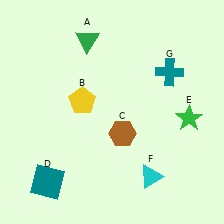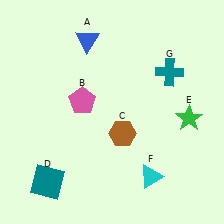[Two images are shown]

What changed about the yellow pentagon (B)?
In Image 1, B is yellow. In Image 2, it changed to pink.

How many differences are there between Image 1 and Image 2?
There are 2 differences between the two images.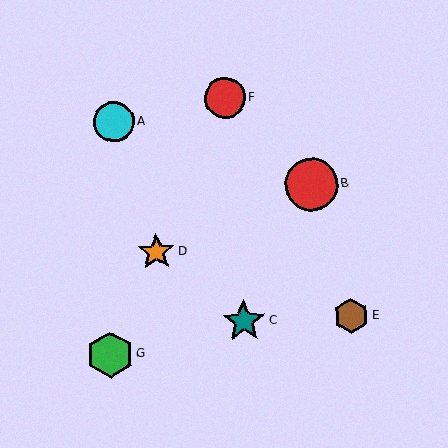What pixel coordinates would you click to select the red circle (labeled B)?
Click at (311, 184) to select the red circle B.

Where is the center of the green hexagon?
The center of the green hexagon is at (110, 355).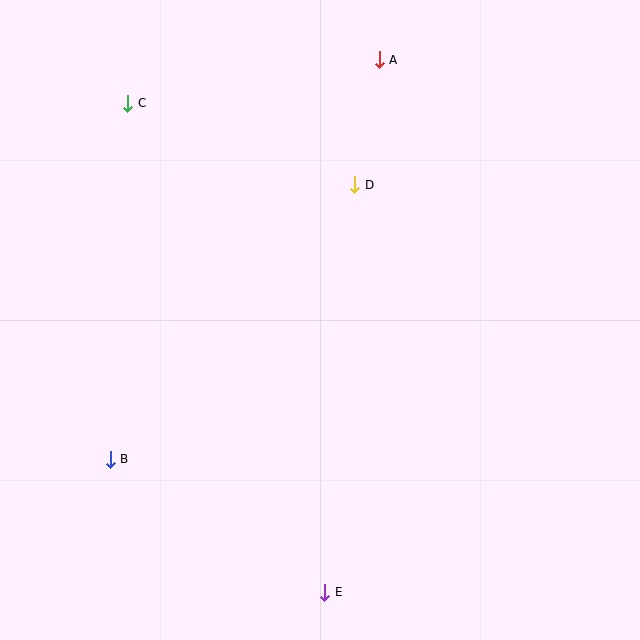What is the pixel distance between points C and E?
The distance between C and E is 527 pixels.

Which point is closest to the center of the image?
Point D at (355, 185) is closest to the center.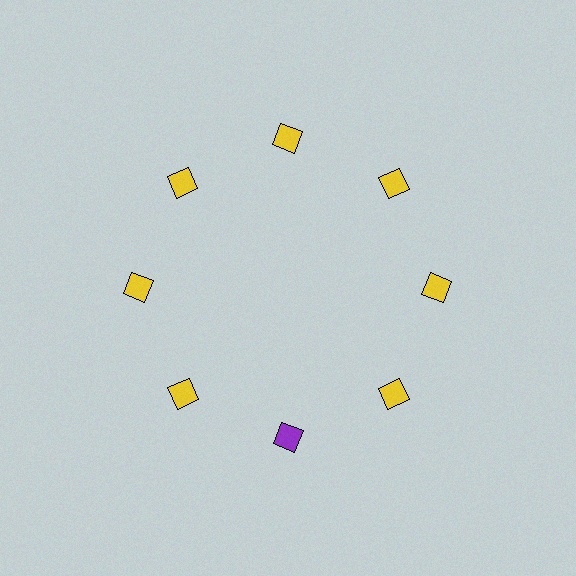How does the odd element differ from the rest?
It has a different color: purple instead of yellow.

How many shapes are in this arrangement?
There are 8 shapes arranged in a ring pattern.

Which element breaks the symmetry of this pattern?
The purple diamond at roughly the 6 o'clock position breaks the symmetry. All other shapes are yellow diamonds.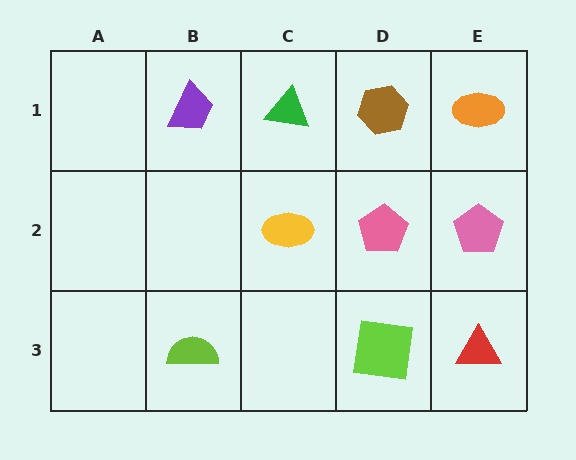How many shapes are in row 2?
3 shapes.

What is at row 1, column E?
An orange ellipse.